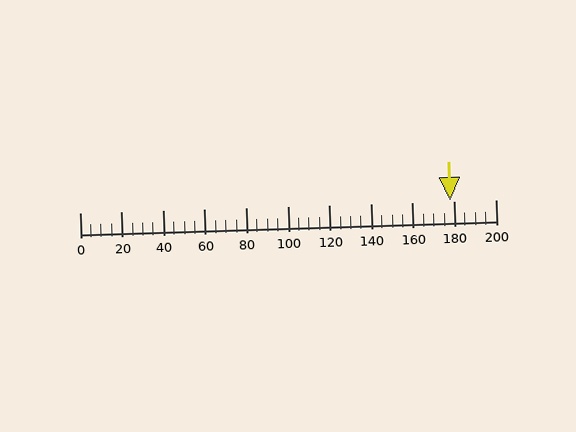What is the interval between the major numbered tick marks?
The major tick marks are spaced 20 units apart.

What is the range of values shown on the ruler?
The ruler shows values from 0 to 200.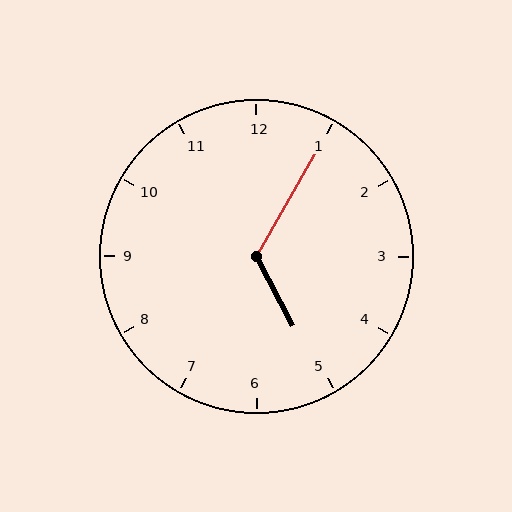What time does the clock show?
5:05.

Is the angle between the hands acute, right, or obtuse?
It is obtuse.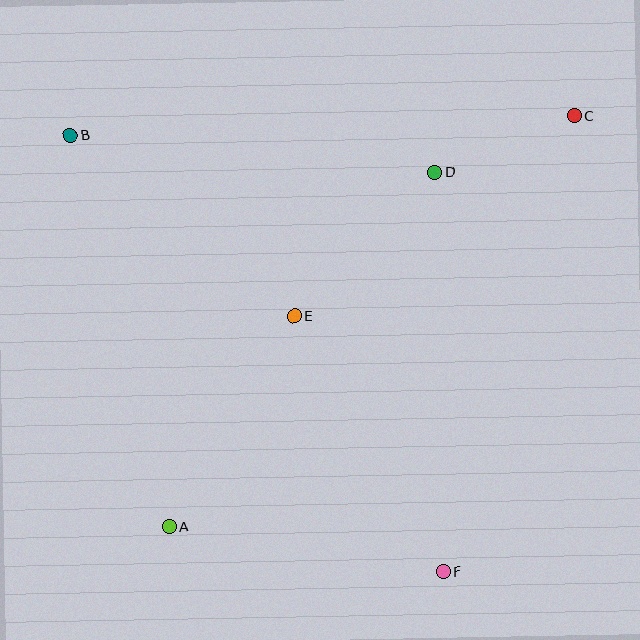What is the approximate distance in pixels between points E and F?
The distance between E and F is approximately 295 pixels.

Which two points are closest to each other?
Points C and D are closest to each other.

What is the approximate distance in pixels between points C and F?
The distance between C and F is approximately 474 pixels.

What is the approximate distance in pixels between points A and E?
The distance between A and E is approximately 245 pixels.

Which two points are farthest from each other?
Points A and C are farthest from each other.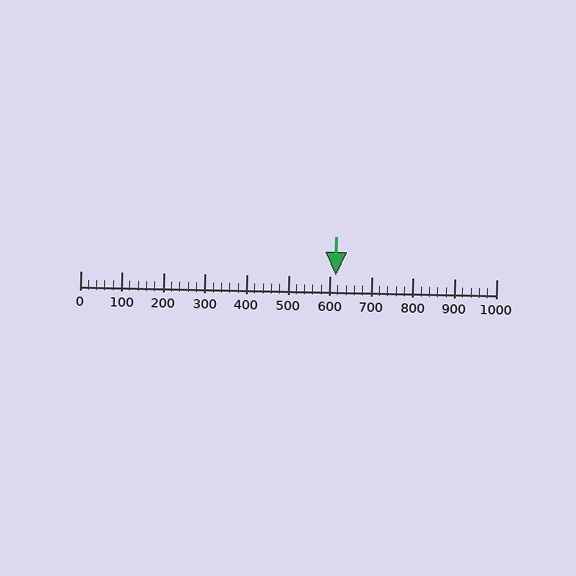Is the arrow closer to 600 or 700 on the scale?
The arrow is closer to 600.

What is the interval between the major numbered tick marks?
The major tick marks are spaced 100 units apart.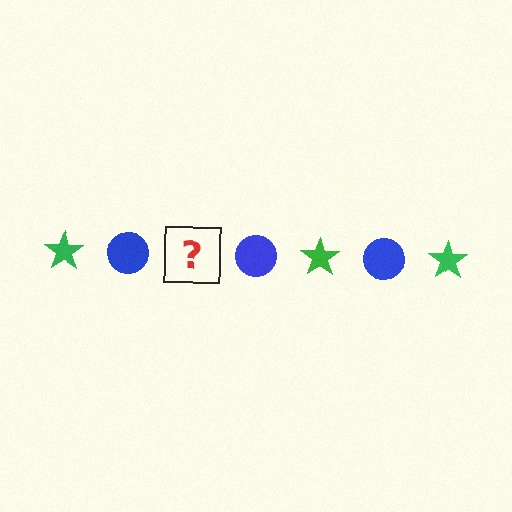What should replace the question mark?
The question mark should be replaced with a green star.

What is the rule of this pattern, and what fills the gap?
The rule is that the pattern alternates between green star and blue circle. The gap should be filled with a green star.